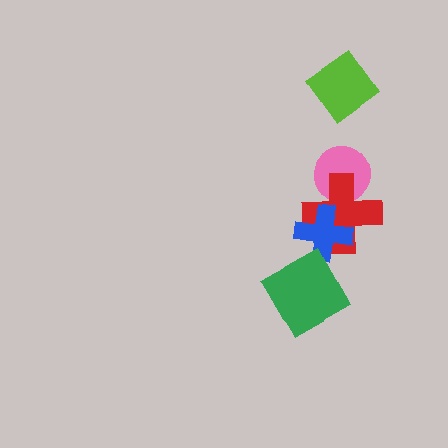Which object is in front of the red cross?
The blue cross is in front of the red cross.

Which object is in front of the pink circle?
The red cross is in front of the pink circle.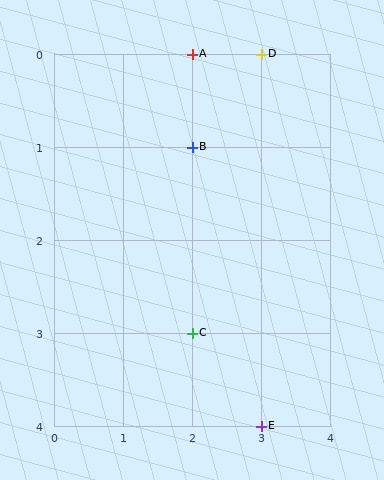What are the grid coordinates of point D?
Point D is at grid coordinates (3, 0).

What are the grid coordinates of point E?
Point E is at grid coordinates (3, 4).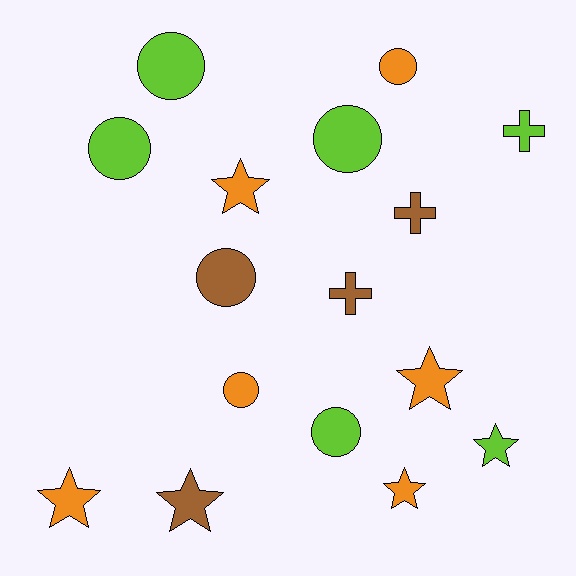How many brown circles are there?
There is 1 brown circle.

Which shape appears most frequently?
Circle, with 7 objects.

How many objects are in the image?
There are 16 objects.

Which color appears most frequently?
Orange, with 6 objects.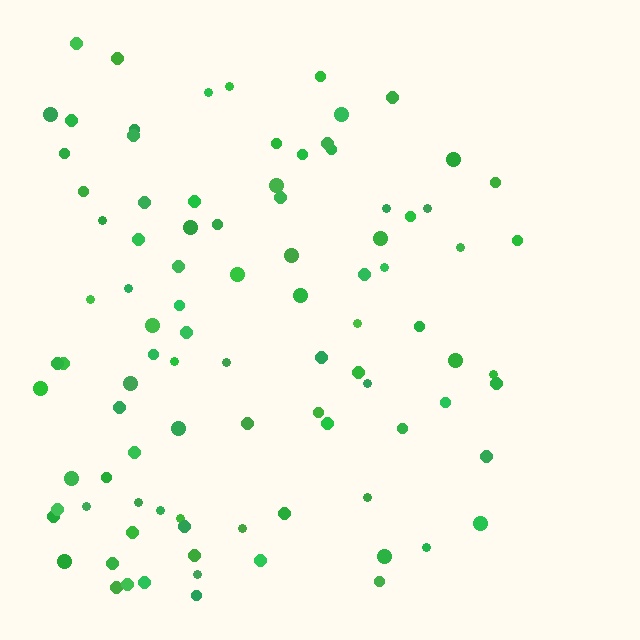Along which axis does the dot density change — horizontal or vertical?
Horizontal.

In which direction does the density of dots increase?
From right to left, with the left side densest.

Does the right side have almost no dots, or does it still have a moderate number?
Still a moderate number, just noticeably fewer than the left.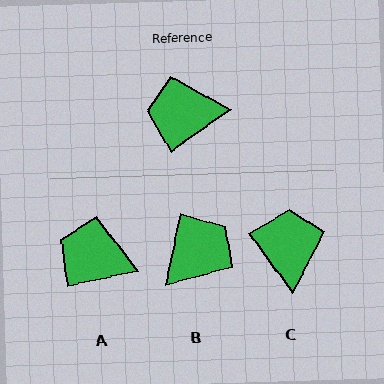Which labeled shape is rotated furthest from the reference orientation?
B, about 137 degrees away.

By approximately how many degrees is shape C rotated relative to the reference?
Approximately 89 degrees clockwise.